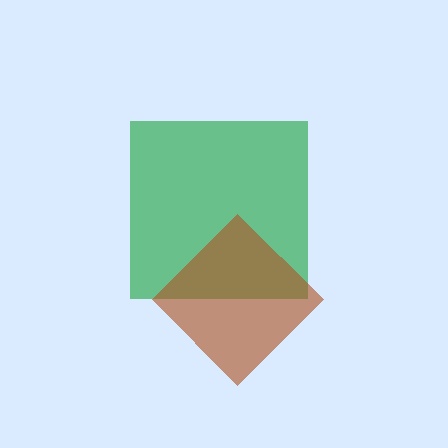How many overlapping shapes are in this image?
There are 2 overlapping shapes in the image.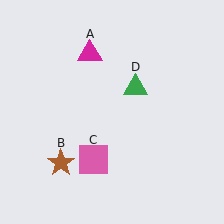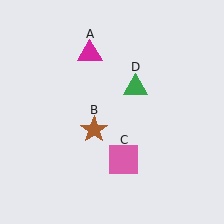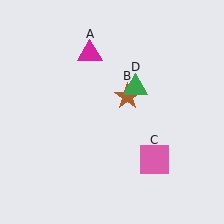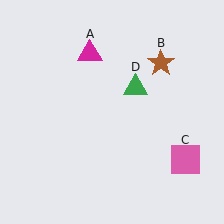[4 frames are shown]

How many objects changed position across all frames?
2 objects changed position: brown star (object B), pink square (object C).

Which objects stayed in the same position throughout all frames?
Magenta triangle (object A) and green triangle (object D) remained stationary.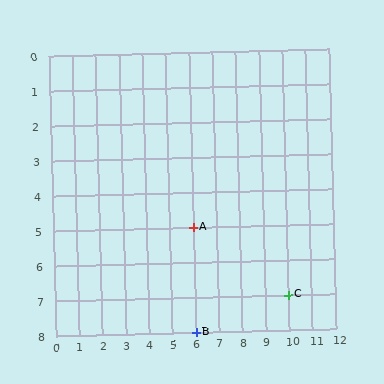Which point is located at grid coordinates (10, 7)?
Point C is at (10, 7).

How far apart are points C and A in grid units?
Points C and A are 4 columns and 2 rows apart (about 4.5 grid units diagonally).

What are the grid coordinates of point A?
Point A is at grid coordinates (6, 5).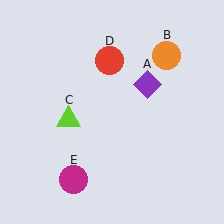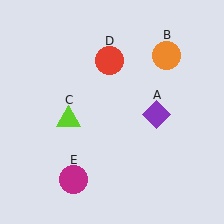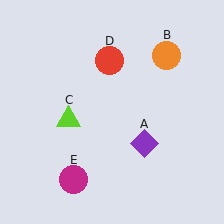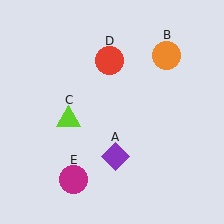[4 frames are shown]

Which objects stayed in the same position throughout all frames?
Orange circle (object B) and lime triangle (object C) and red circle (object D) and magenta circle (object E) remained stationary.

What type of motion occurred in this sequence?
The purple diamond (object A) rotated clockwise around the center of the scene.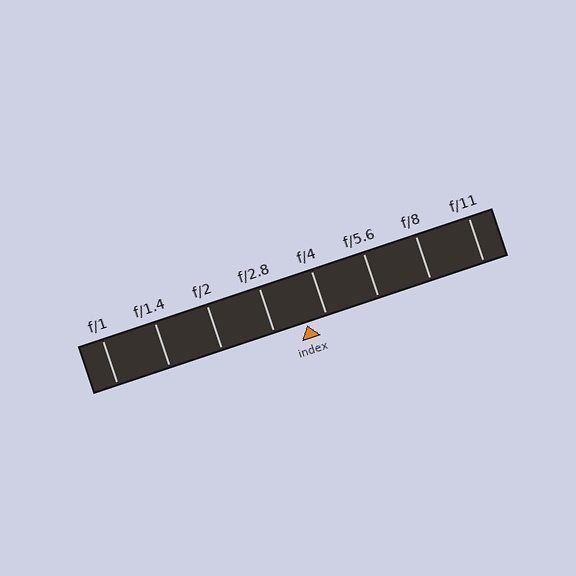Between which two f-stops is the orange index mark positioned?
The index mark is between f/2.8 and f/4.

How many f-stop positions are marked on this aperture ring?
There are 8 f-stop positions marked.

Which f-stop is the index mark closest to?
The index mark is closest to f/4.